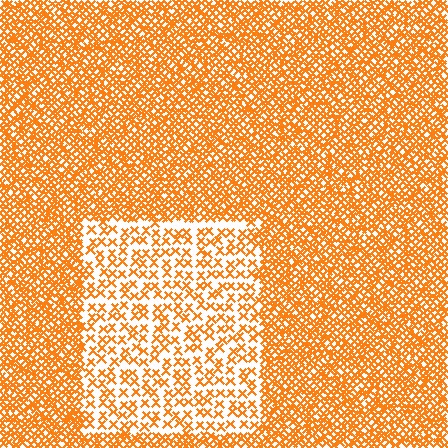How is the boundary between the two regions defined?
The boundary is defined by a change in element density (approximately 2.4x ratio). All elements are the same color, size, and shape.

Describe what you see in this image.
The image contains small orange elements arranged at two different densities. A rectangle-shaped region is visible where the elements are less densely packed than the surrounding area.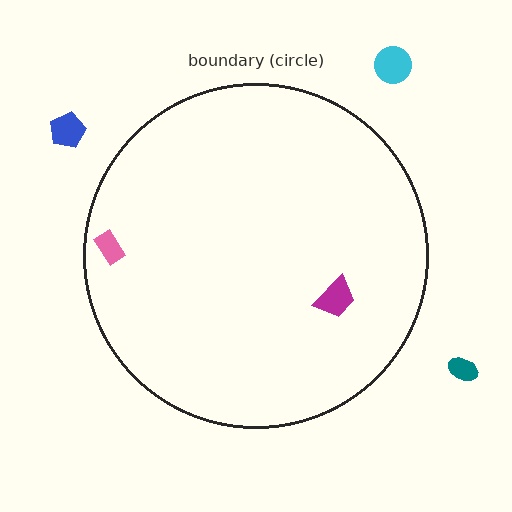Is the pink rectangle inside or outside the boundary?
Inside.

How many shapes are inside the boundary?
2 inside, 3 outside.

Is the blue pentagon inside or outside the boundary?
Outside.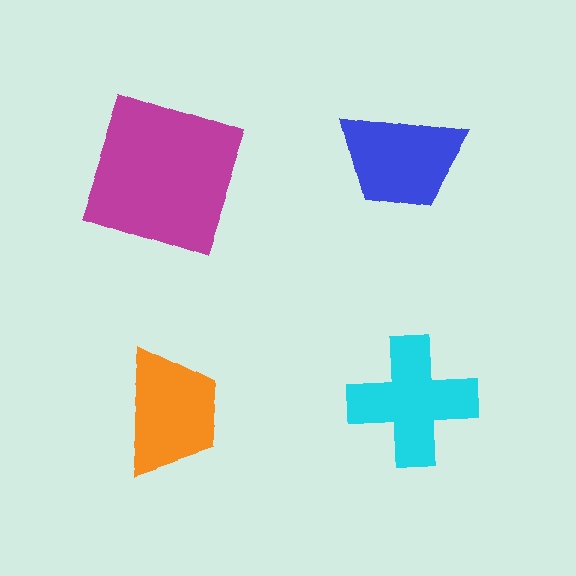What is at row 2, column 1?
An orange trapezoid.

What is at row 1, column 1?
A magenta square.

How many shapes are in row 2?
2 shapes.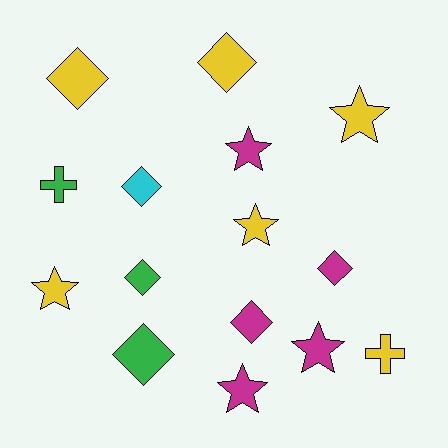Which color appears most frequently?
Yellow, with 6 objects.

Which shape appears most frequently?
Diamond, with 7 objects.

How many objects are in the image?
There are 15 objects.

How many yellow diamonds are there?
There are 2 yellow diamonds.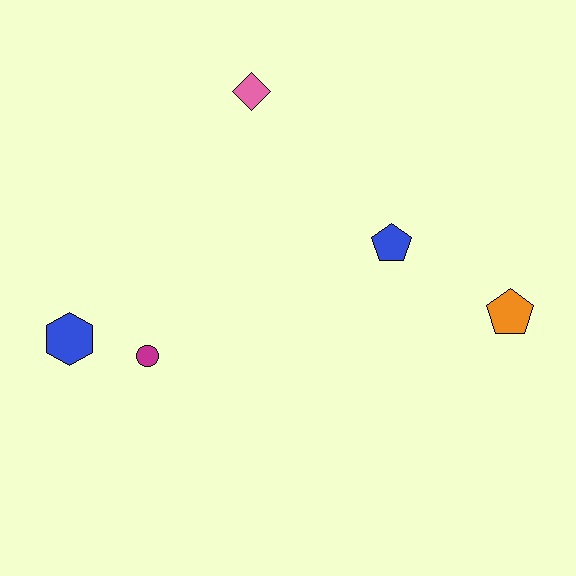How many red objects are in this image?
There are no red objects.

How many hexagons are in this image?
There is 1 hexagon.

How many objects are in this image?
There are 5 objects.